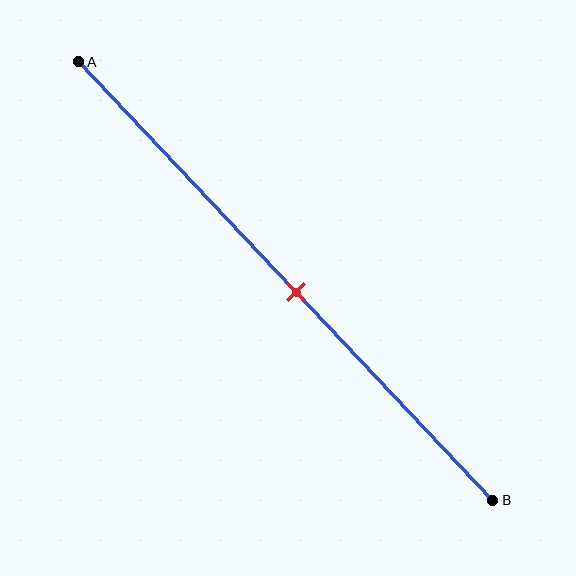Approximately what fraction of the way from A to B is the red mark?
The red mark is approximately 55% of the way from A to B.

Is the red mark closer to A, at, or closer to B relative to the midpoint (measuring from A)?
The red mark is approximately at the midpoint of segment AB.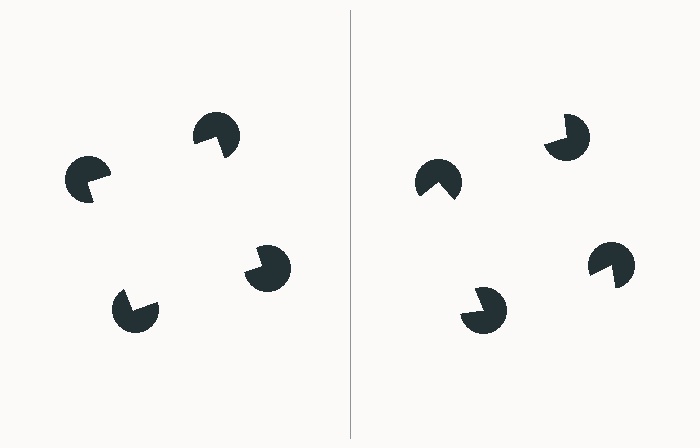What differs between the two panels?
The pac-man discs are positioned identically on both sides; only the wedge orientations differ. On the left they align to a square; on the right they are misaligned.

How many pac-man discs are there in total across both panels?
8 — 4 on each side.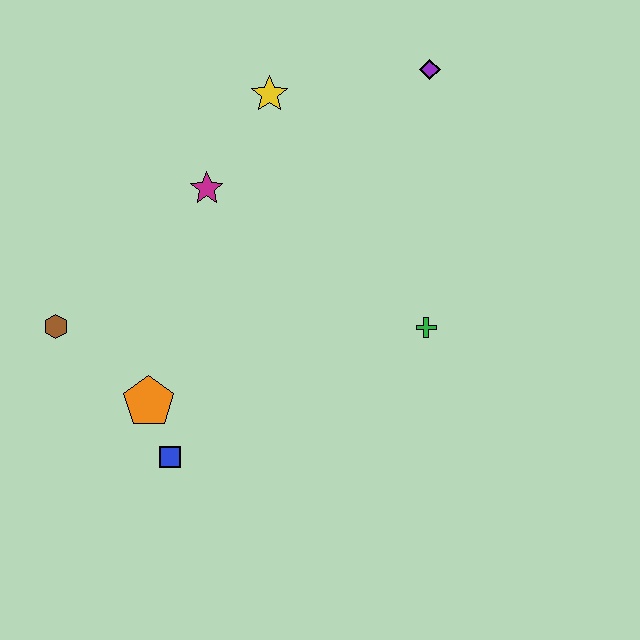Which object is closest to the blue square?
The orange pentagon is closest to the blue square.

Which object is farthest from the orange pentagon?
The purple diamond is farthest from the orange pentagon.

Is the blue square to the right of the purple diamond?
No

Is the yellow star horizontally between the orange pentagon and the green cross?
Yes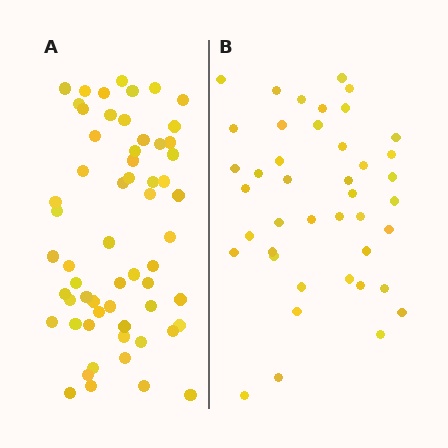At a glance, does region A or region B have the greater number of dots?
Region A (the left region) has more dots.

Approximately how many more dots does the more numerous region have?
Region A has approximately 20 more dots than region B.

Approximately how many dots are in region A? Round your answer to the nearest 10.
About 60 dots.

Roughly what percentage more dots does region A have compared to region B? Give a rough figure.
About 45% more.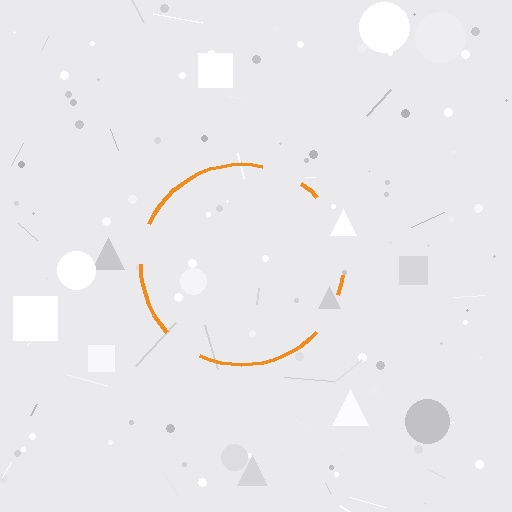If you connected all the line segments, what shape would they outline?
They would outline a circle.